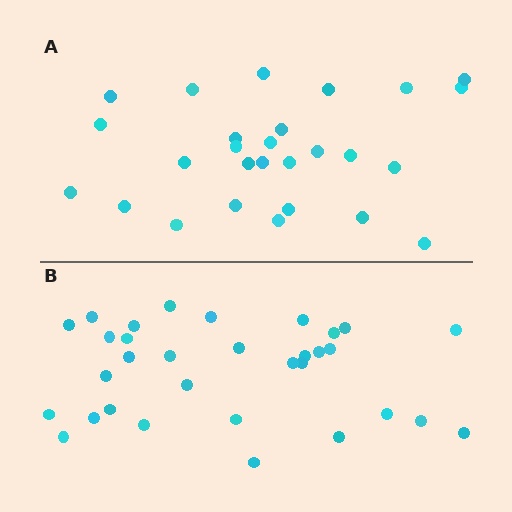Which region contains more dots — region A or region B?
Region B (the bottom region) has more dots.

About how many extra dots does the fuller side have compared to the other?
Region B has about 5 more dots than region A.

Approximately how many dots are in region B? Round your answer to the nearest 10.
About 30 dots. (The exact count is 32, which rounds to 30.)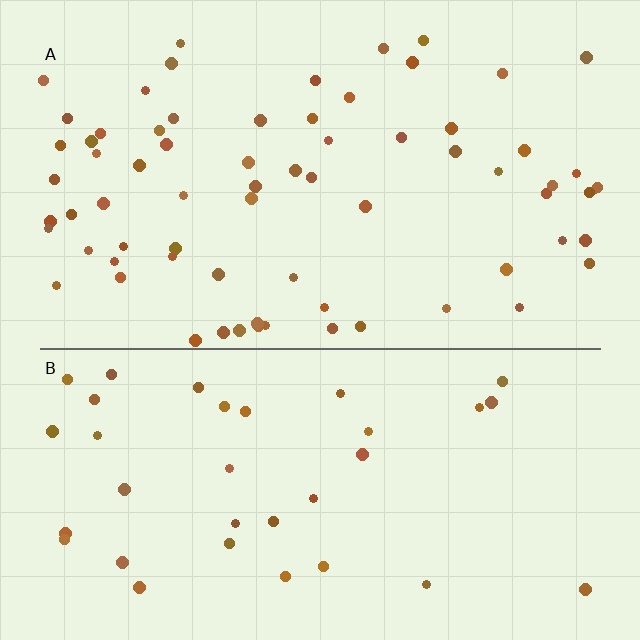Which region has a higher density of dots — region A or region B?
A (the top).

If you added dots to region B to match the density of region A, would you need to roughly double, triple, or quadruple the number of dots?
Approximately double.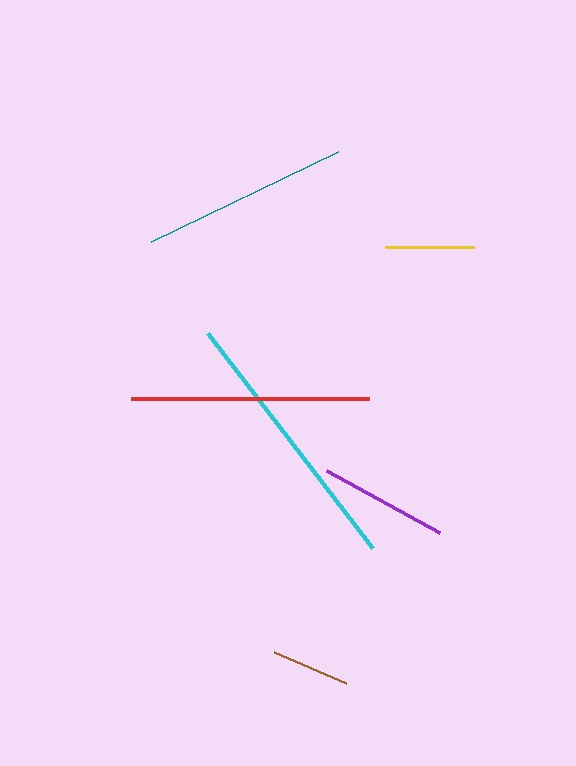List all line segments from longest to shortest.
From longest to shortest: cyan, red, teal, purple, yellow, brown.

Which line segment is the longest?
The cyan line is the longest at approximately 271 pixels.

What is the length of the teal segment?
The teal segment is approximately 208 pixels long.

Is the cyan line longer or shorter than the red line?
The cyan line is longer than the red line.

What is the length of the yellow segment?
The yellow segment is approximately 88 pixels long.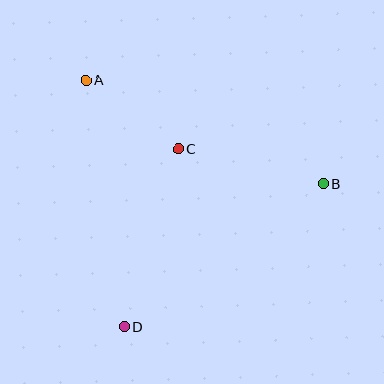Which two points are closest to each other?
Points A and C are closest to each other.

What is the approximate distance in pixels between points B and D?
The distance between B and D is approximately 245 pixels.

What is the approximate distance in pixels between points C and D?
The distance between C and D is approximately 186 pixels.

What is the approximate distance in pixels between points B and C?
The distance between B and C is approximately 149 pixels.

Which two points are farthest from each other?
Points A and B are farthest from each other.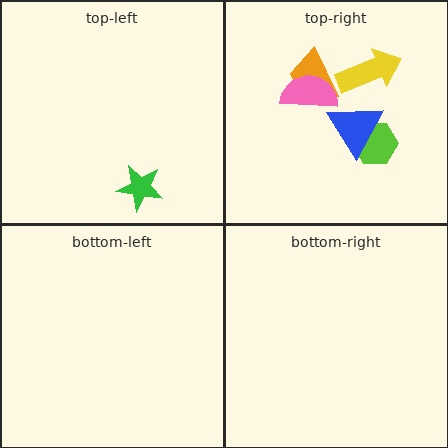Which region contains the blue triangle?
The top-right region.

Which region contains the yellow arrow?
The top-right region.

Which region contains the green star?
The top-left region.